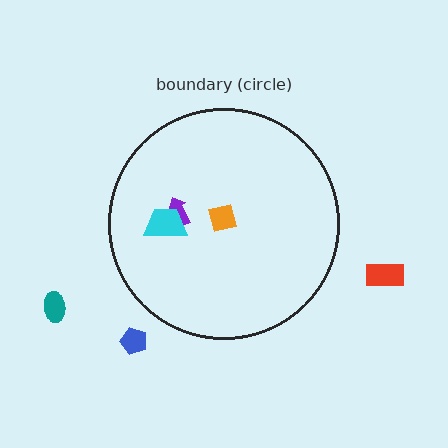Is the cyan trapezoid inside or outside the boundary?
Inside.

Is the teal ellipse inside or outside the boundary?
Outside.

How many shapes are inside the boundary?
3 inside, 3 outside.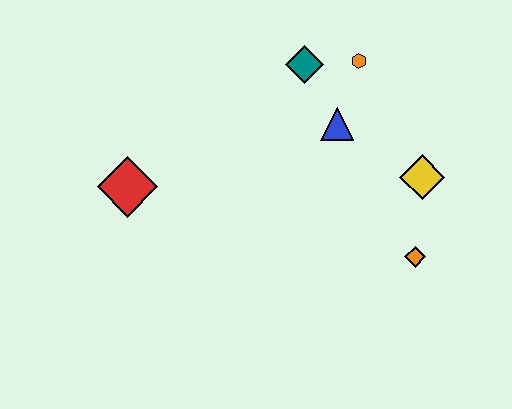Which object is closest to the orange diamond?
The yellow diamond is closest to the orange diamond.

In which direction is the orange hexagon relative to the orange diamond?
The orange hexagon is above the orange diamond.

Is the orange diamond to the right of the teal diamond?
Yes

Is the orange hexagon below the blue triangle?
No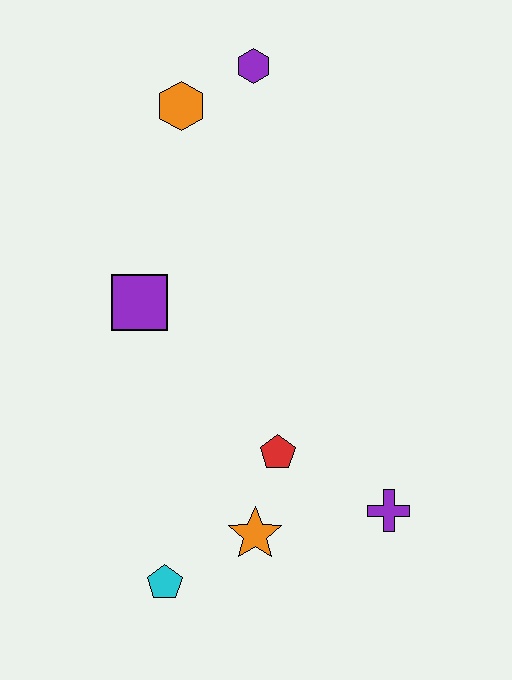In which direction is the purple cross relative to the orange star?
The purple cross is to the right of the orange star.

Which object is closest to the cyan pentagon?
The orange star is closest to the cyan pentagon.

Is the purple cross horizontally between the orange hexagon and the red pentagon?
No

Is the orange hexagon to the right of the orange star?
No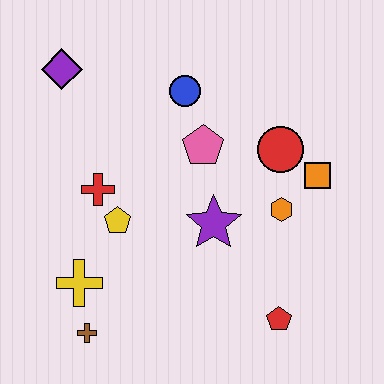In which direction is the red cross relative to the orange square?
The red cross is to the left of the orange square.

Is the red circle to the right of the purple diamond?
Yes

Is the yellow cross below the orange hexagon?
Yes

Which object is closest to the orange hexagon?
The orange square is closest to the orange hexagon.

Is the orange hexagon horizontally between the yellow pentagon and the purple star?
No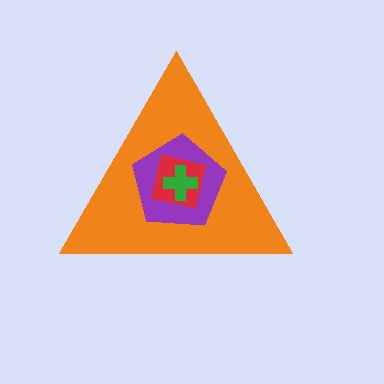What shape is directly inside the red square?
The green cross.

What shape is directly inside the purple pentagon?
The red square.